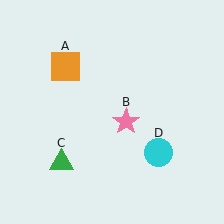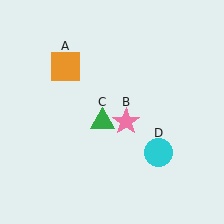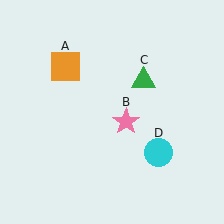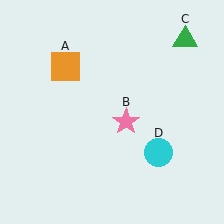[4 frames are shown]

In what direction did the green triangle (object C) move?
The green triangle (object C) moved up and to the right.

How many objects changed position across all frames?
1 object changed position: green triangle (object C).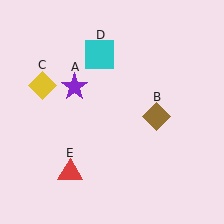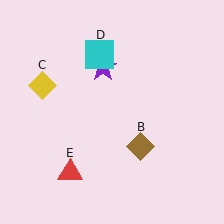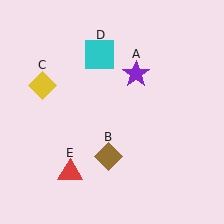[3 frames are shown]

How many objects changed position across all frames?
2 objects changed position: purple star (object A), brown diamond (object B).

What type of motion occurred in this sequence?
The purple star (object A), brown diamond (object B) rotated clockwise around the center of the scene.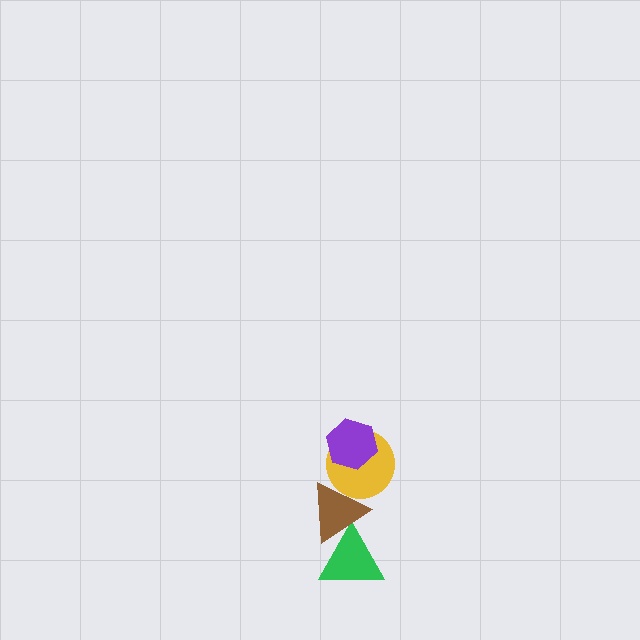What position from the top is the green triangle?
The green triangle is 4th from the top.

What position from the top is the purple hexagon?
The purple hexagon is 1st from the top.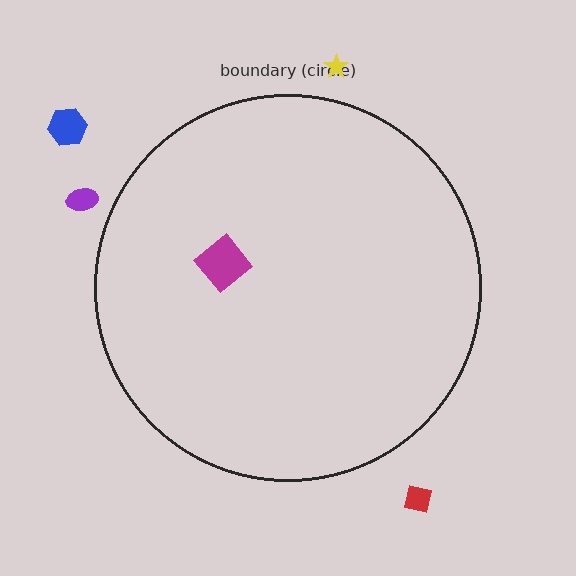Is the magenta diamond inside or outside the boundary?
Inside.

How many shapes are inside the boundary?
1 inside, 4 outside.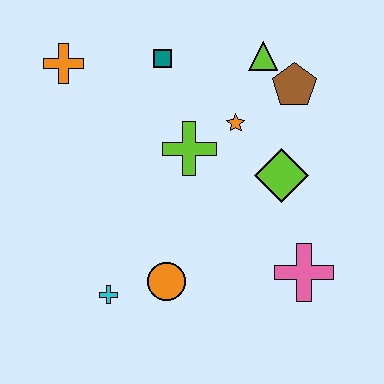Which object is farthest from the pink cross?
The orange cross is farthest from the pink cross.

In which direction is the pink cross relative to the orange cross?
The pink cross is to the right of the orange cross.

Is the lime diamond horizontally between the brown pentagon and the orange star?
Yes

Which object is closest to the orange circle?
The cyan cross is closest to the orange circle.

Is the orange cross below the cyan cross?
No